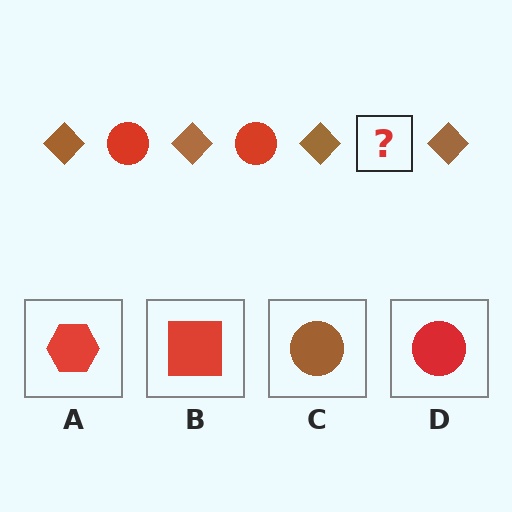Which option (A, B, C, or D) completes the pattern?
D.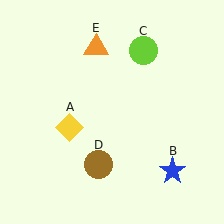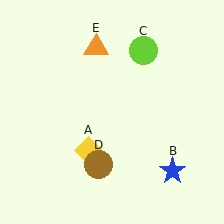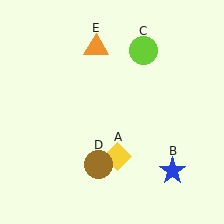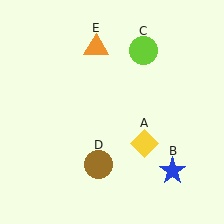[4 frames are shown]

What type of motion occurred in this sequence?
The yellow diamond (object A) rotated counterclockwise around the center of the scene.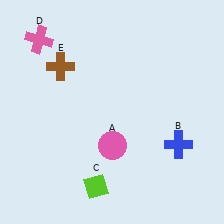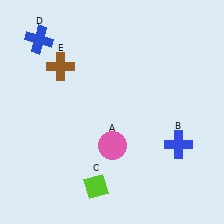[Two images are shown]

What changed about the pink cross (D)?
In Image 1, D is pink. In Image 2, it changed to blue.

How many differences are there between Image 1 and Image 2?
There is 1 difference between the two images.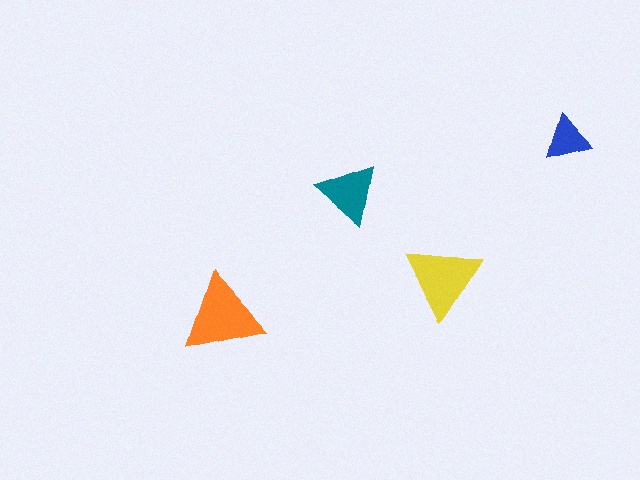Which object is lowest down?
The orange triangle is bottommost.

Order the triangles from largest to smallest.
the orange one, the yellow one, the teal one, the blue one.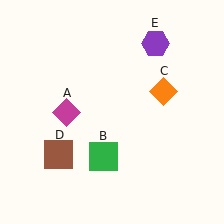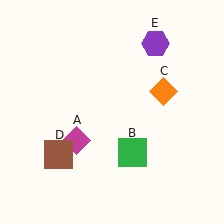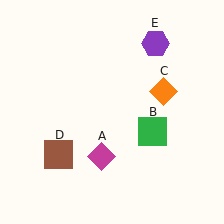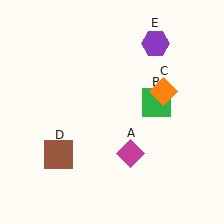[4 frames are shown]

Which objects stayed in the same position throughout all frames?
Orange diamond (object C) and brown square (object D) and purple hexagon (object E) remained stationary.